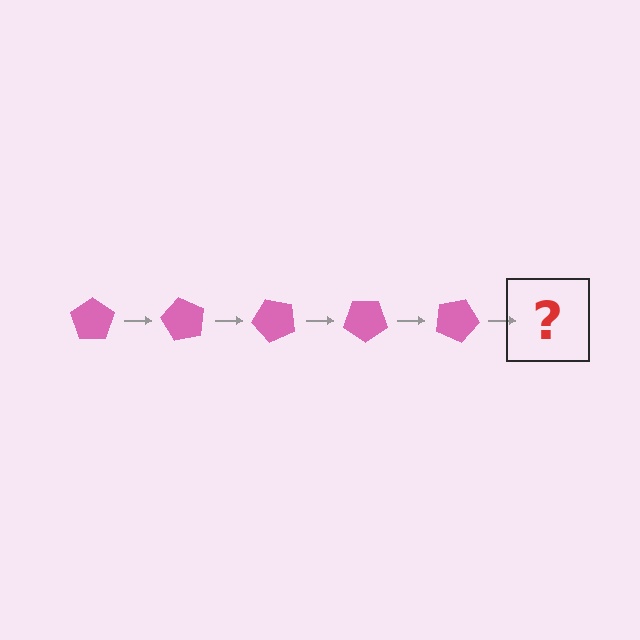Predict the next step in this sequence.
The next step is a pink pentagon rotated 300 degrees.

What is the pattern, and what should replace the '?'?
The pattern is that the pentagon rotates 60 degrees each step. The '?' should be a pink pentagon rotated 300 degrees.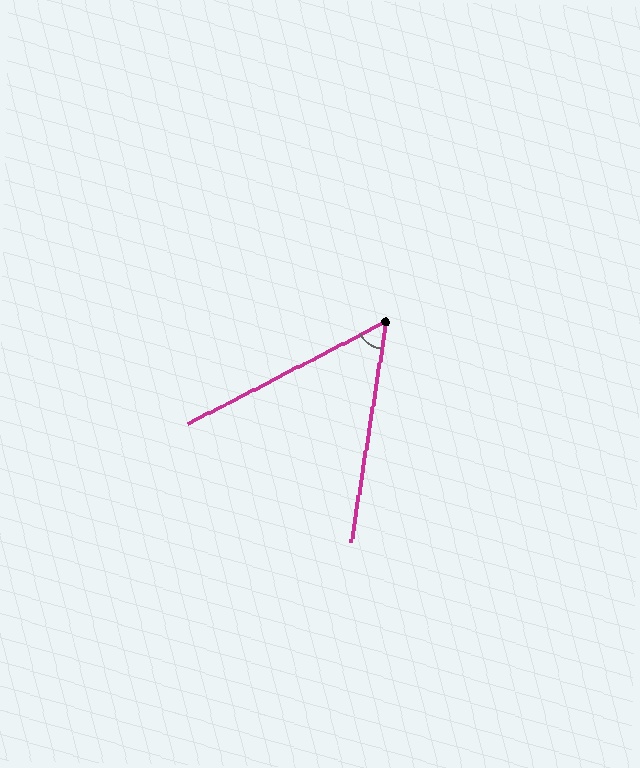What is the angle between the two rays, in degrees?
Approximately 54 degrees.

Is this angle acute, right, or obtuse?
It is acute.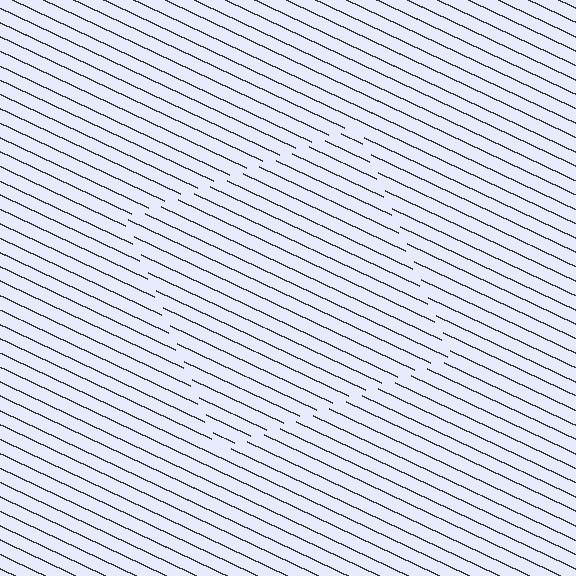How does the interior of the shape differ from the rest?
The interior of the shape contains the same grating, shifted by half a period — the contour is defined by the phase discontinuity where line-ends from the inner and outer gratings abut.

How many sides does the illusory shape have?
4 sides — the line-ends trace a square.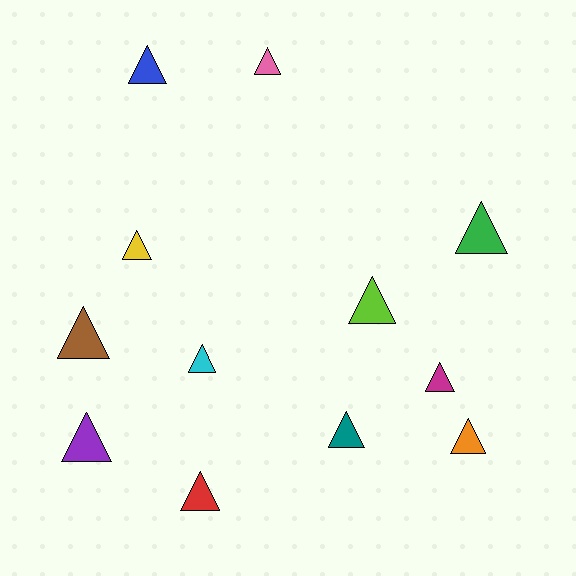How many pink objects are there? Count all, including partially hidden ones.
There is 1 pink object.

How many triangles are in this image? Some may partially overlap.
There are 12 triangles.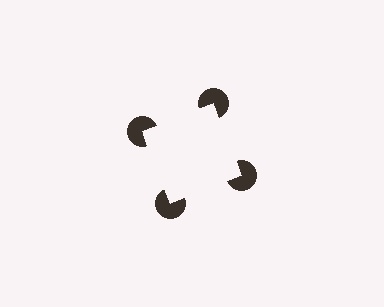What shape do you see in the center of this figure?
An illusory square — its edges are inferred from the aligned wedge cuts in the pac-man discs, not physically drawn.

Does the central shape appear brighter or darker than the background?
It typically appears slightly brighter than the background, even though no actual brightness change is drawn.